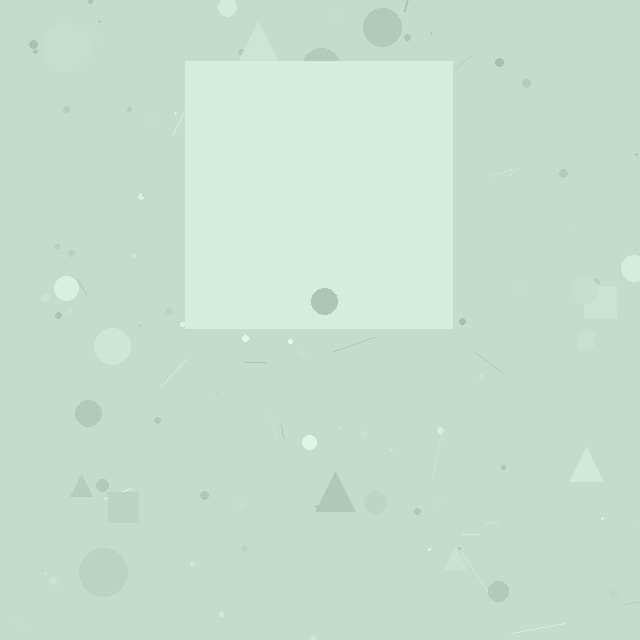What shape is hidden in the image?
A square is hidden in the image.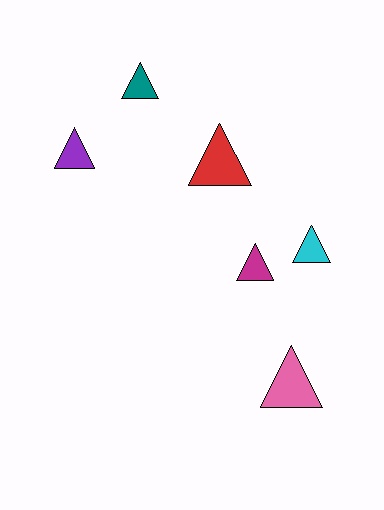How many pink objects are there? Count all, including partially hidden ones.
There is 1 pink object.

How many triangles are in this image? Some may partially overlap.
There are 6 triangles.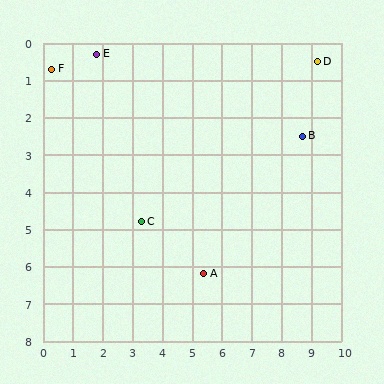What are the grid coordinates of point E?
Point E is at approximately (1.8, 0.3).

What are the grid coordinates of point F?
Point F is at approximately (0.3, 0.7).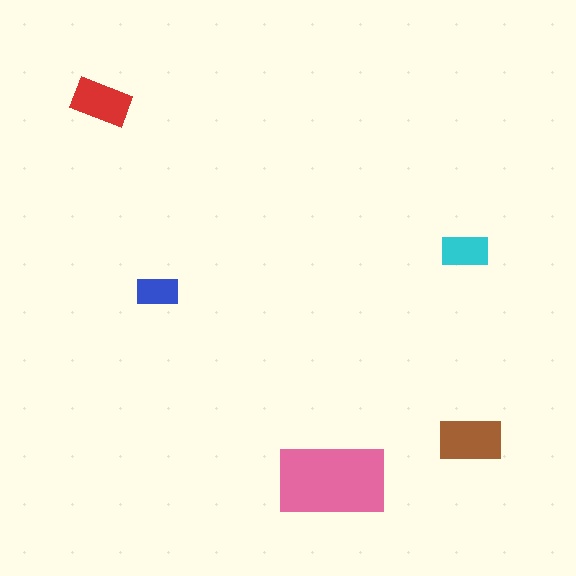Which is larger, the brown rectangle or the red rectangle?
The brown one.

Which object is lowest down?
The pink rectangle is bottommost.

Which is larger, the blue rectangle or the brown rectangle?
The brown one.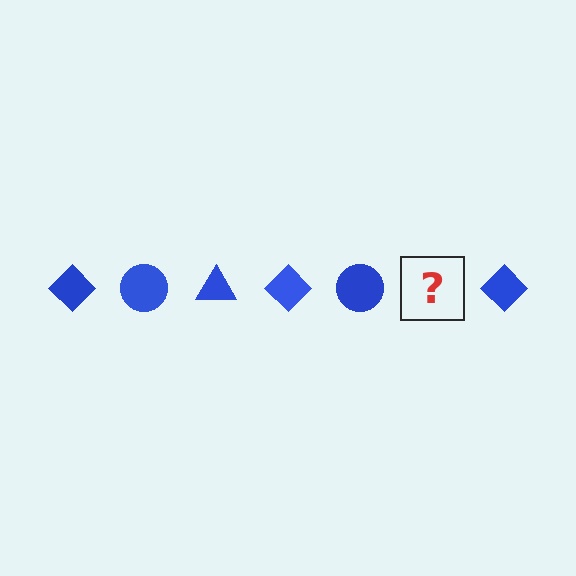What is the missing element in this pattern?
The missing element is a blue triangle.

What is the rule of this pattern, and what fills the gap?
The rule is that the pattern cycles through diamond, circle, triangle shapes in blue. The gap should be filled with a blue triangle.